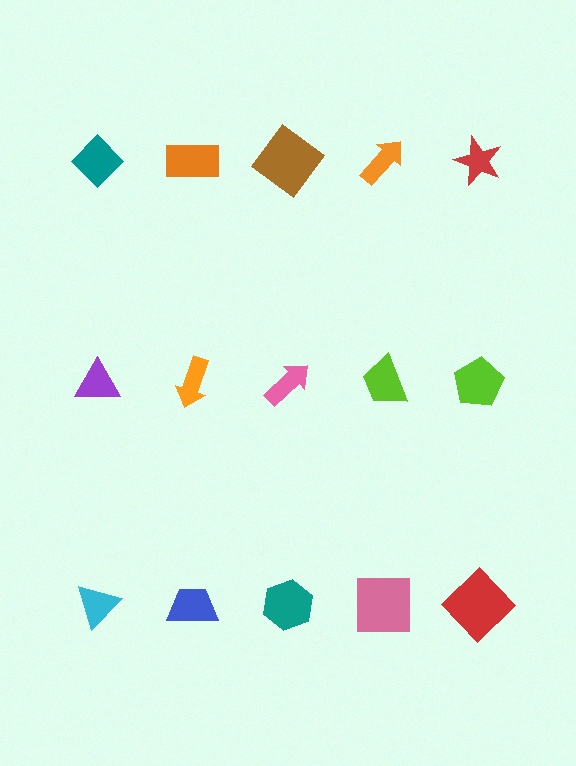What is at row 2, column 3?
A pink arrow.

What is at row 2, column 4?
A lime trapezoid.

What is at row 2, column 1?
A purple triangle.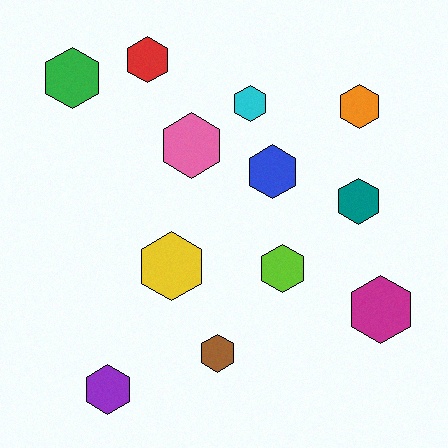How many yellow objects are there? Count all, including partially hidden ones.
There is 1 yellow object.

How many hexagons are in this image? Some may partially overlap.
There are 12 hexagons.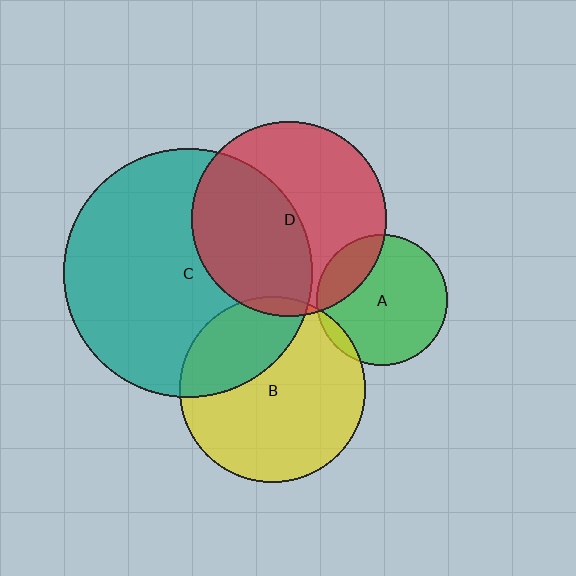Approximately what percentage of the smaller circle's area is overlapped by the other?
Approximately 20%.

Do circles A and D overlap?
Yes.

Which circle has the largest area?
Circle C (teal).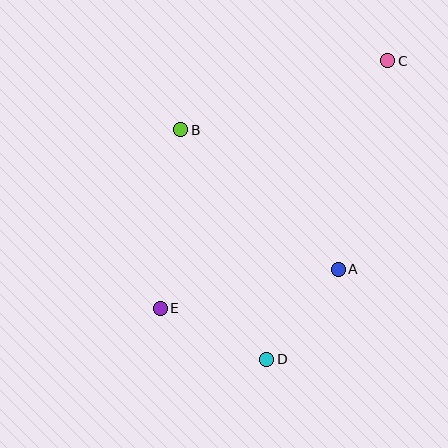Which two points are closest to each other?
Points A and D are closest to each other.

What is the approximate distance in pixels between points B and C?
The distance between B and C is approximately 218 pixels.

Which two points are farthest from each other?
Points C and E are farthest from each other.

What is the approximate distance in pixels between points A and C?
The distance between A and C is approximately 214 pixels.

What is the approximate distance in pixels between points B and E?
The distance between B and E is approximately 180 pixels.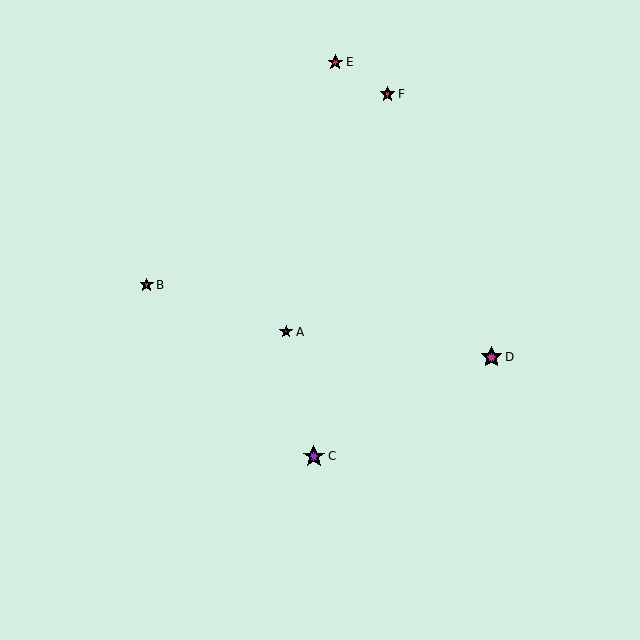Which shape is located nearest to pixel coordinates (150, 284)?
The brown star (labeled B) at (147, 285) is nearest to that location.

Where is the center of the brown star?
The center of the brown star is at (147, 285).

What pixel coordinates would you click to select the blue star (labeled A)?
Click at (286, 332) to select the blue star A.